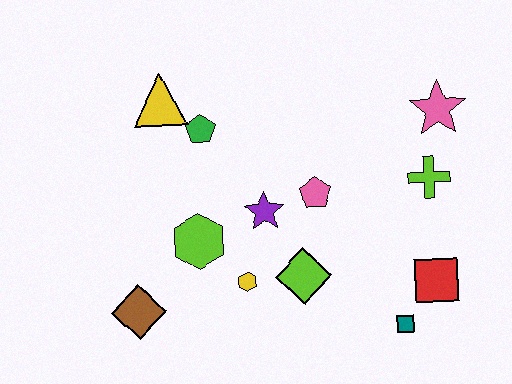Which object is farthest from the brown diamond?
The pink star is farthest from the brown diamond.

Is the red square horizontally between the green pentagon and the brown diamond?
No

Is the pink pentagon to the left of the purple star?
No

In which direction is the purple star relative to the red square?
The purple star is to the left of the red square.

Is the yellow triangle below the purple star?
No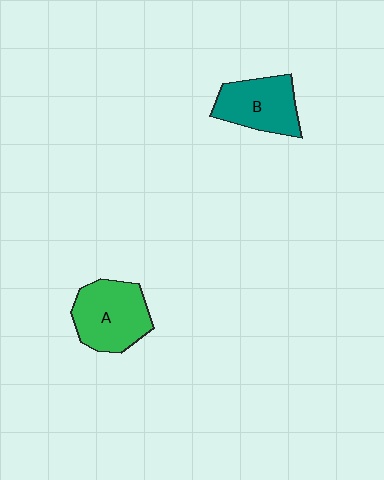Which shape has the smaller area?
Shape B (teal).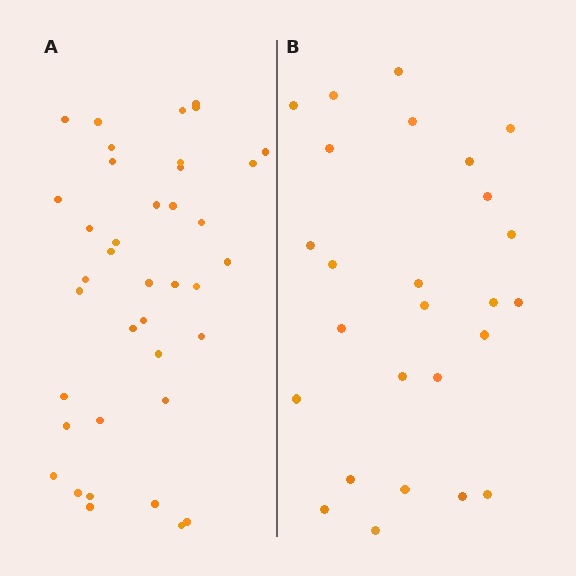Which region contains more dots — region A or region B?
Region A (the left region) has more dots.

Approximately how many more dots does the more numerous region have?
Region A has approximately 15 more dots than region B.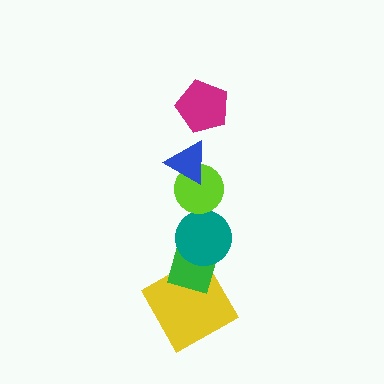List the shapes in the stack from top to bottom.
From top to bottom: the magenta pentagon, the blue triangle, the lime circle, the teal circle, the green rectangle, the yellow square.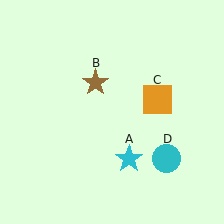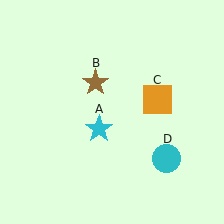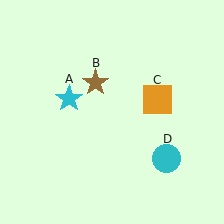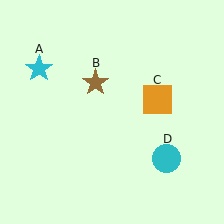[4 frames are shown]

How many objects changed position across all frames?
1 object changed position: cyan star (object A).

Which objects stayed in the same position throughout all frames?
Brown star (object B) and orange square (object C) and cyan circle (object D) remained stationary.